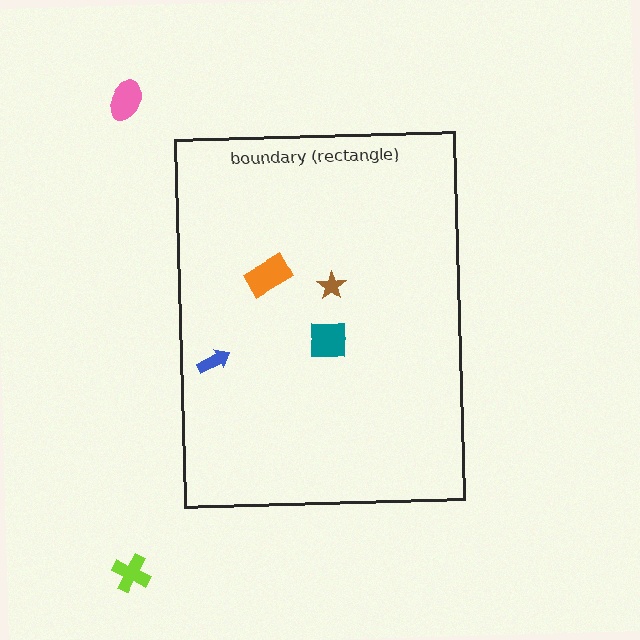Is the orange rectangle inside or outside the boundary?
Inside.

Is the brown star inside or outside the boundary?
Inside.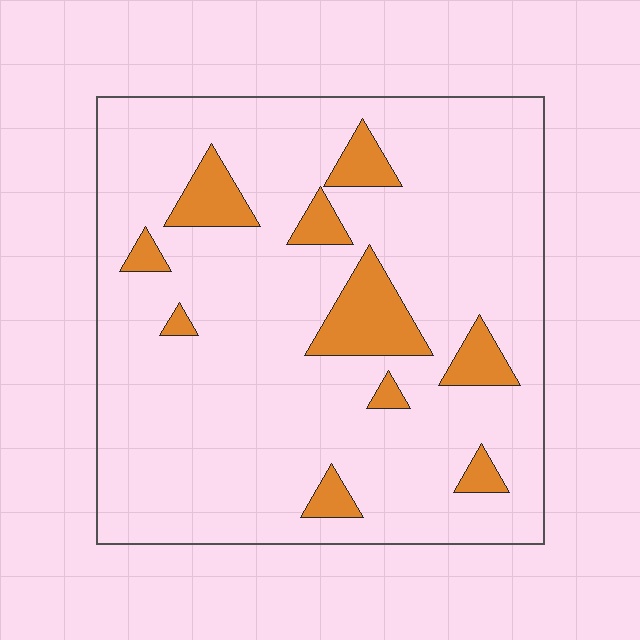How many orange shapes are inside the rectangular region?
10.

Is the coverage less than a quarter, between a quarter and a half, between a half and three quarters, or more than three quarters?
Less than a quarter.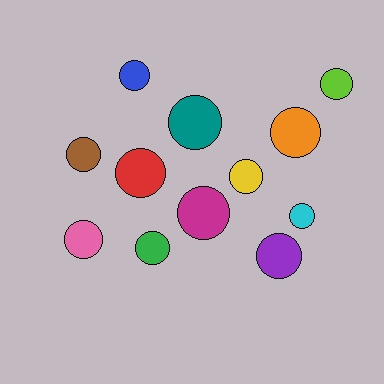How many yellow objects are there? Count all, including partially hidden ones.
There is 1 yellow object.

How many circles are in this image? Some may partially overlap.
There are 12 circles.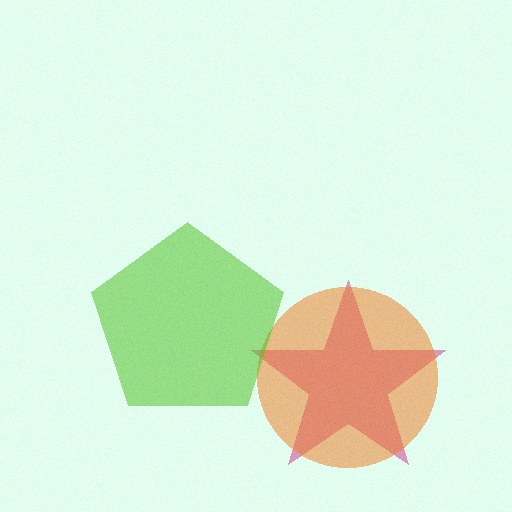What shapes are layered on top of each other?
The layered shapes are: a magenta star, an orange circle, a lime pentagon.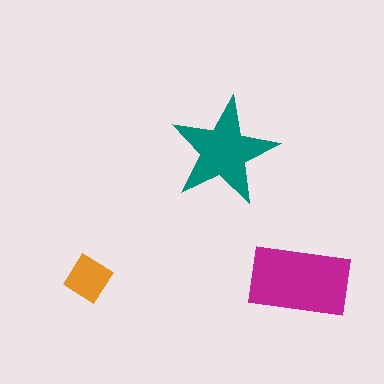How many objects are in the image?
There are 3 objects in the image.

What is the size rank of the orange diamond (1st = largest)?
3rd.